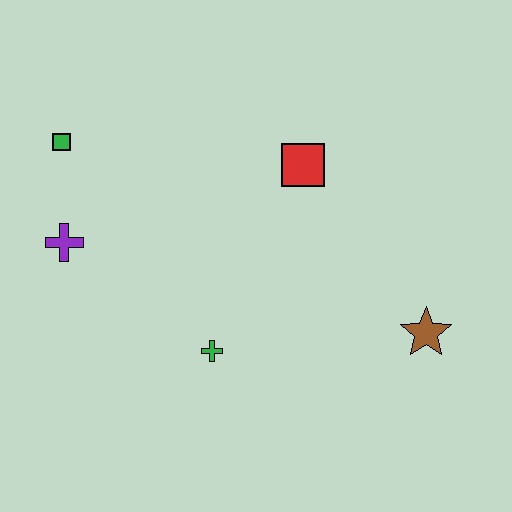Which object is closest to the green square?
The purple cross is closest to the green square.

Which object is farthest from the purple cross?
The brown star is farthest from the purple cross.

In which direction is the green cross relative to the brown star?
The green cross is to the left of the brown star.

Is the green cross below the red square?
Yes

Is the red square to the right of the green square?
Yes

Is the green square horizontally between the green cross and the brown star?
No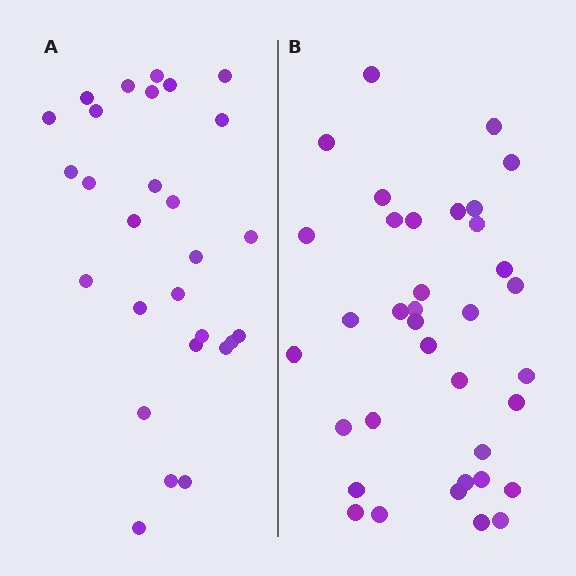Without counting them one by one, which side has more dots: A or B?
Region B (the right region) has more dots.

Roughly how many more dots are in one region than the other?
Region B has roughly 8 or so more dots than region A.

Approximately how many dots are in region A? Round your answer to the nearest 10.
About 30 dots. (The exact count is 28, which rounds to 30.)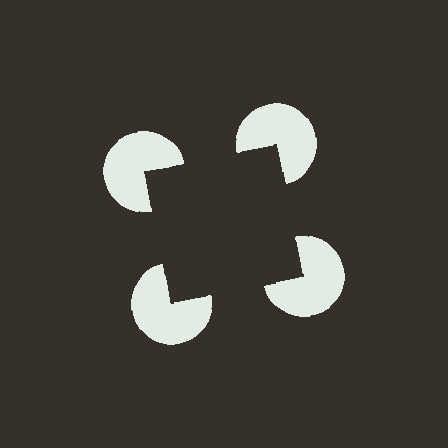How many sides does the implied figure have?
4 sides.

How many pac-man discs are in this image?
There are 4 — one at each vertex of the illusory square.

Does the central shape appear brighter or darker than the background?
It typically appears slightly darker than the background, even though no actual brightness change is drawn.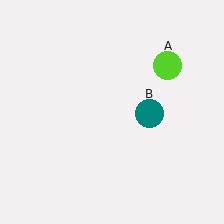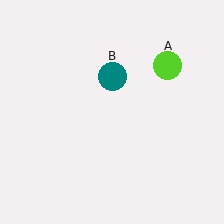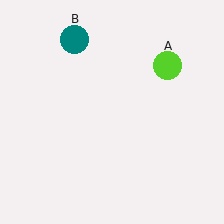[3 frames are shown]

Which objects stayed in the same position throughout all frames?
Lime circle (object A) remained stationary.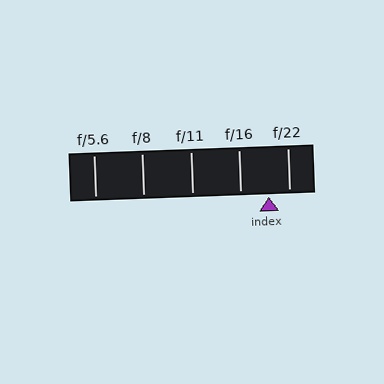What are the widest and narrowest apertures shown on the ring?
The widest aperture shown is f/5.6 and the narrowest is f/22.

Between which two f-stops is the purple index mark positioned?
The index mark is between f/16 and f/22.